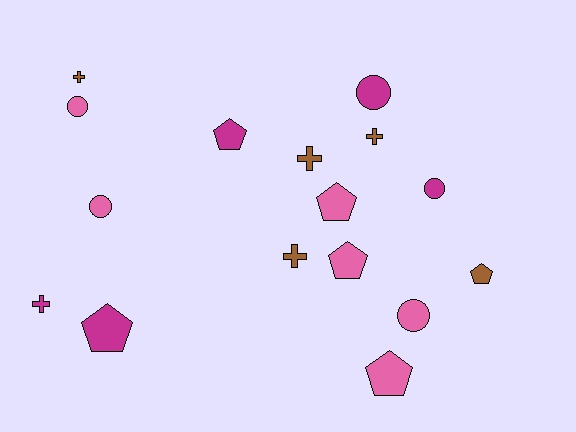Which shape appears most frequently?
Pentagon, with 6 objects.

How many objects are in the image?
There are 16 objects.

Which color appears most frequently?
Pink, with 6 objects.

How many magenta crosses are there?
There is 1 magenta cross.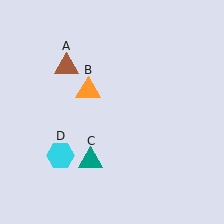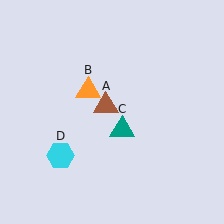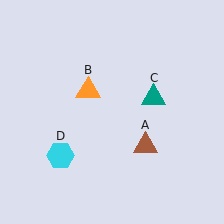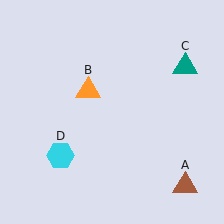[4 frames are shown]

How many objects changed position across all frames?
2 objects changed position: brown triangle (object A), teal triangle (object C).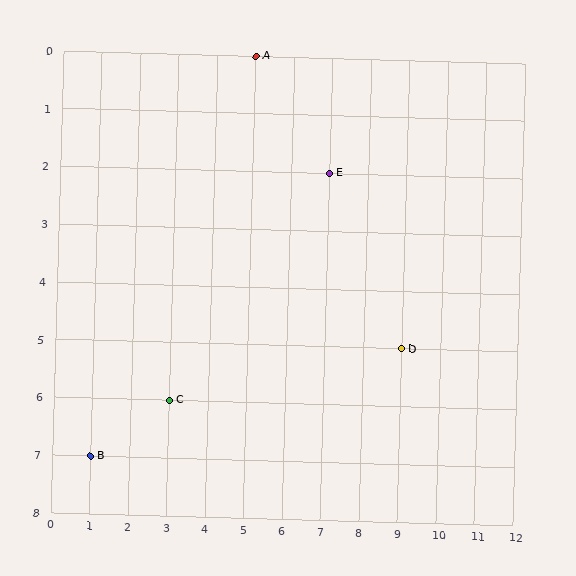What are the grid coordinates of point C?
Point C is at grid coordinates (3, 6).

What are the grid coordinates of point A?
Point A is at grid coordinates (5, 0).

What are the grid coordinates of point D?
Point D is at grid coordinates (9, 5).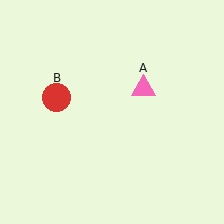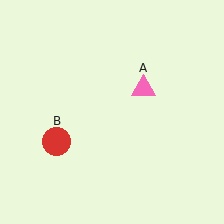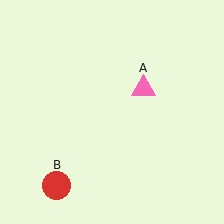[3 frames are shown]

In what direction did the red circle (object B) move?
The red circle (object B) moved down.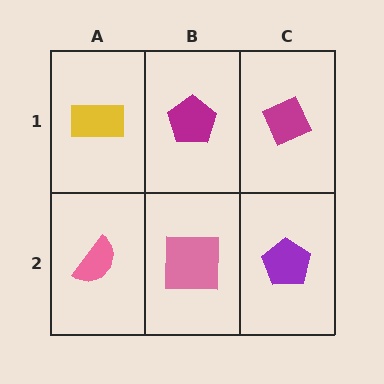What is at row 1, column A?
A yellow rectangle.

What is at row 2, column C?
A purple pentagon.